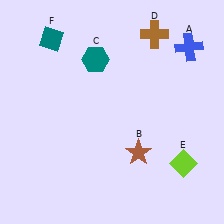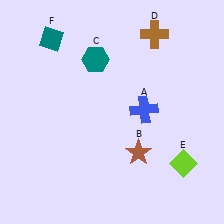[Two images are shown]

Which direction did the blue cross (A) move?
The blue cross (A) moved down.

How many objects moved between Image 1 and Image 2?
1 object moved between the two images.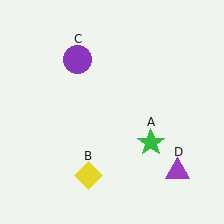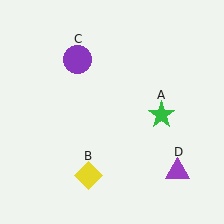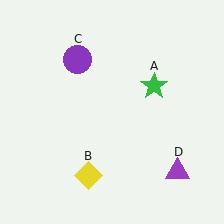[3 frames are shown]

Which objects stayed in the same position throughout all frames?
Yellow diamond (object B) and purple circle (object C) and purple triangle (object D) remained stationary.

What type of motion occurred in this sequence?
The green star (object A) rotated counterclockwise around the center of the scene.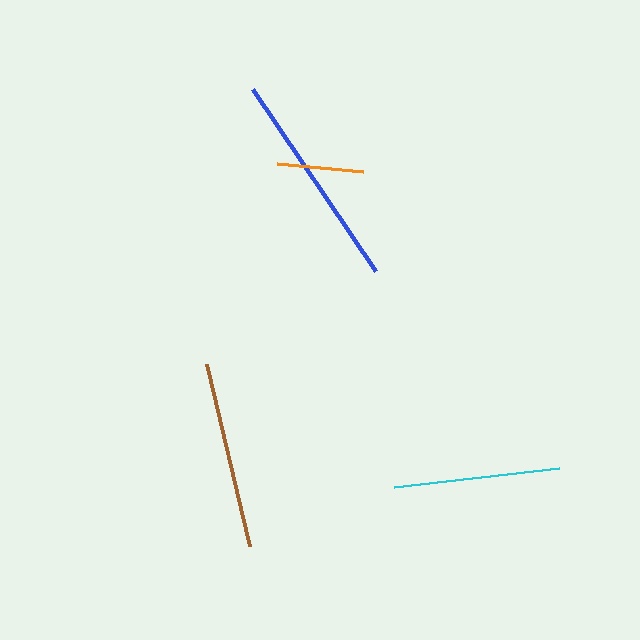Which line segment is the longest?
The blue line is the longest at approximately 219 pixels.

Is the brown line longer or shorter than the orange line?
The brown line is longer than the orange line.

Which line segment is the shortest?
The orange line is the shortest at approximately 87 pixels.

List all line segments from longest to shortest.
From longest to shortest: blue, brown, cyan, orange.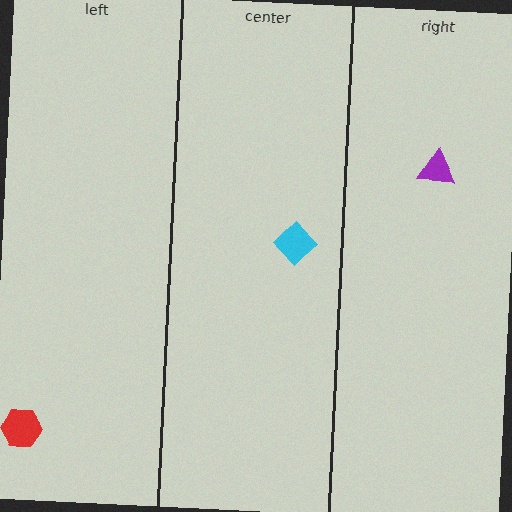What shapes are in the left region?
The red hexagon.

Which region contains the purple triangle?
The right region.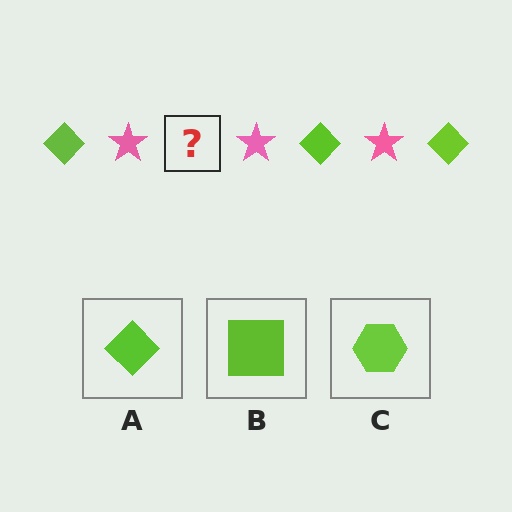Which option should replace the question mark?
Option A.